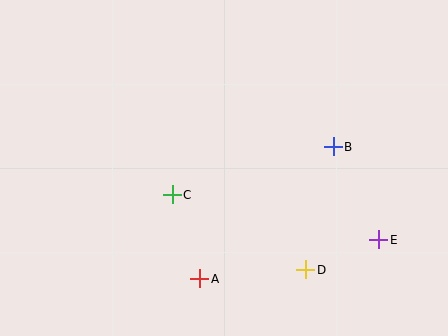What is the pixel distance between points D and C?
The distance between D and C is 153 pixels.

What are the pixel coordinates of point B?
Point B is at (333, 147).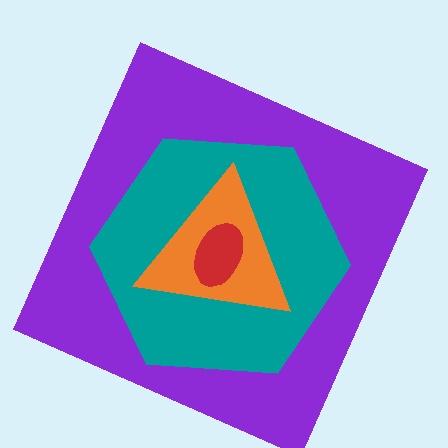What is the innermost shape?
The red ellipse.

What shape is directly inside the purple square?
The teal hexagon.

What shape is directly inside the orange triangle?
The red ellipse.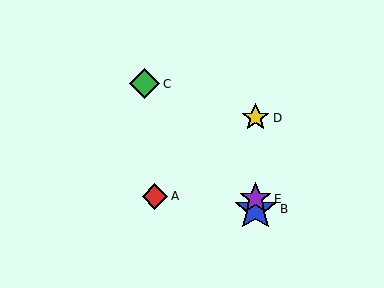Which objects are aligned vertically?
Objects B, D, E are aligned vertically.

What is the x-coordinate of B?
Object B is at x≈256.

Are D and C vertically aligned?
No, D is at x≈256 and C is at x≈145.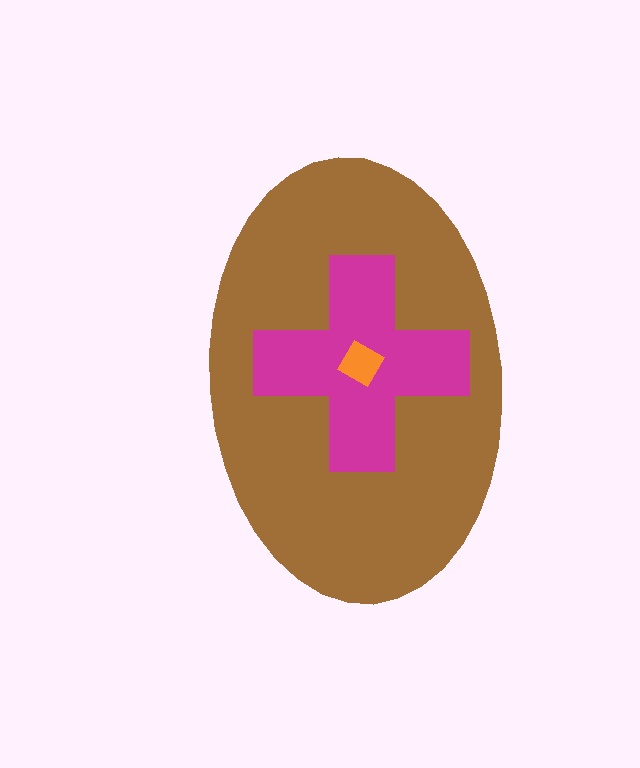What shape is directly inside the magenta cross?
The orange square.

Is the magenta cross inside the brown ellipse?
Yes.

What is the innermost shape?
The orange square.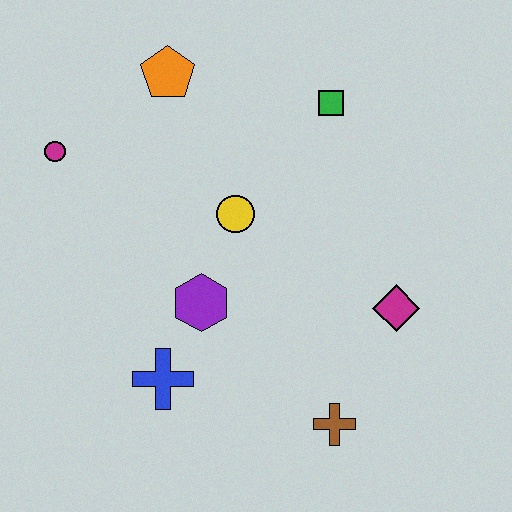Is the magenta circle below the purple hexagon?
No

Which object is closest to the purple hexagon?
The blue cross is closest to the purple hexagon.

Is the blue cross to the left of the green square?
Yes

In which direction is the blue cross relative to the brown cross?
The blue cross is to the left of the brown cross.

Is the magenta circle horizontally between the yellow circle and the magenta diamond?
No